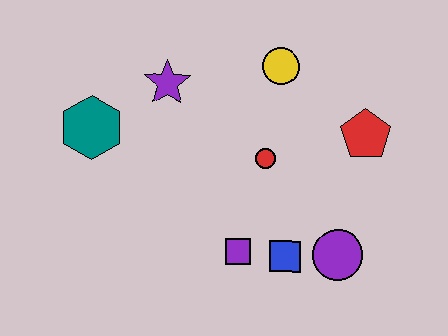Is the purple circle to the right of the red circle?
Yes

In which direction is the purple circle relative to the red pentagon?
The purple circle is below the red pentagon.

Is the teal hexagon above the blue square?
Yes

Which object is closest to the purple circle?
The blue square is closest to the purple circle.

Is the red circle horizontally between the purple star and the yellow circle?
Yes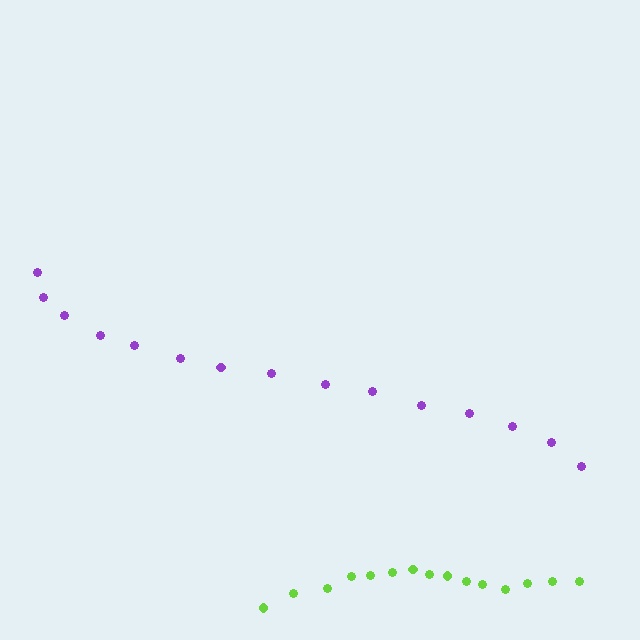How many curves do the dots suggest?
There are 2 distinct paths.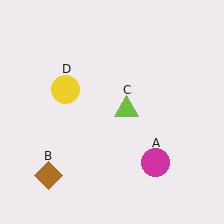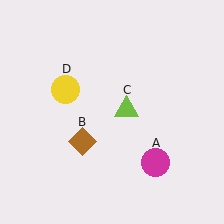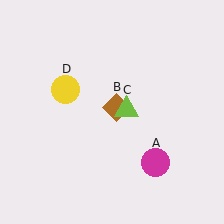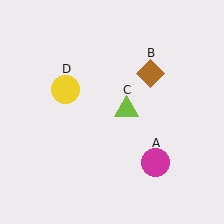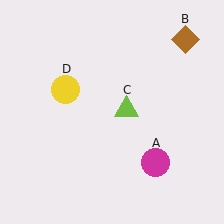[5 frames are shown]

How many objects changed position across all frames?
1 object changed position: brown diamond (object B).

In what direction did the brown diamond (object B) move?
The brown diamond (object B) moved up and to the right.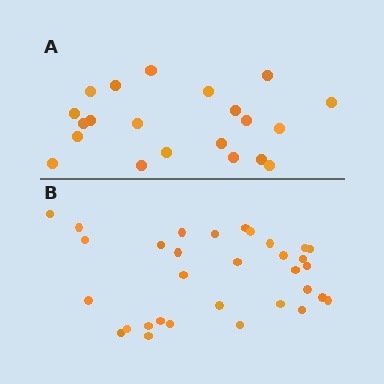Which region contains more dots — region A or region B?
Region B (the bottom region) has more dots.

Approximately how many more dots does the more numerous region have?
Region B has roughly 12 or so more dots than region A.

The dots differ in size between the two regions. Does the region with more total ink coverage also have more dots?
No. Region A has more total ink coverage because its dots are larger, but region B actually contains more individual dots. Total area can be misleading — the number of items is what matters here.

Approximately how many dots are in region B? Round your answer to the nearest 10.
About 30 dots. (The exact count is 32, which rounds to 30.)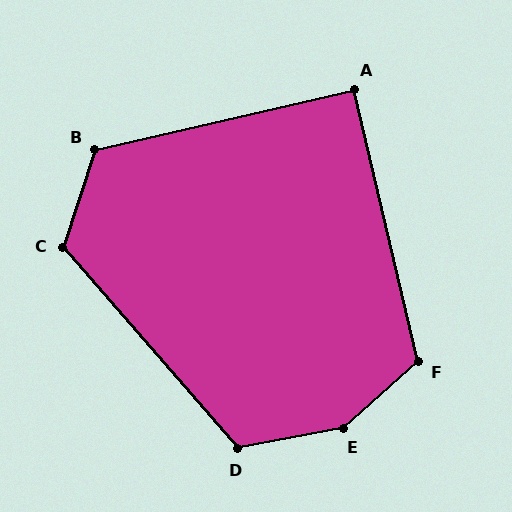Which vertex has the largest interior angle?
E, at approximately 149 degrees.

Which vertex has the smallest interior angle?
A, at approximately 90 degrees.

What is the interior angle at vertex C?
Approximately 121 degrees (obtuse).